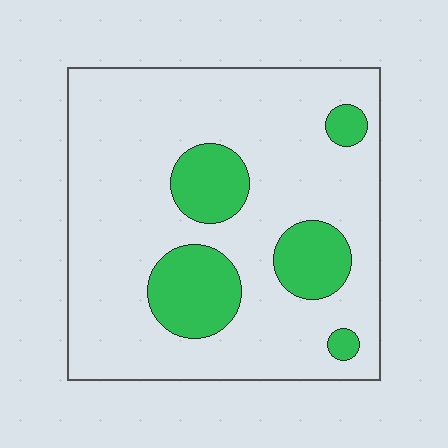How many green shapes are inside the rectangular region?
5.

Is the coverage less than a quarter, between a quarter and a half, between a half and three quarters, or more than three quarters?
Less than a quarter.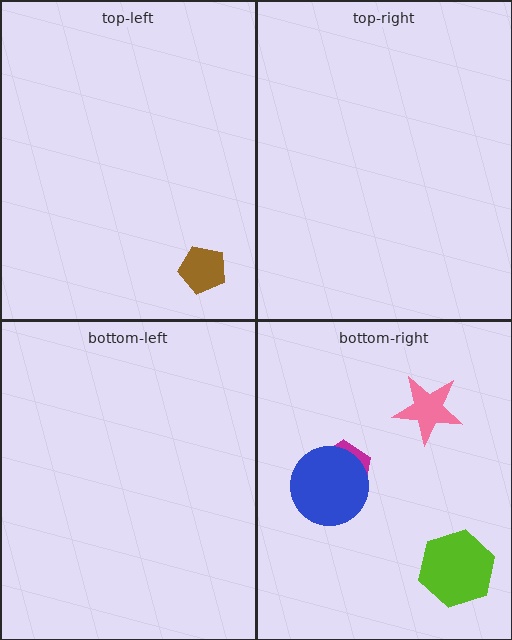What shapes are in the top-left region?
The brown pentagon.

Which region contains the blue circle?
The bottom-right region.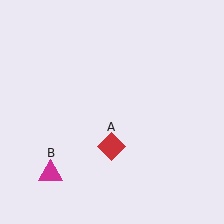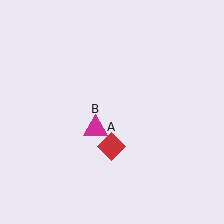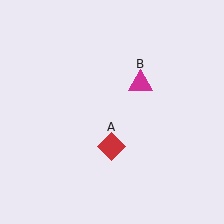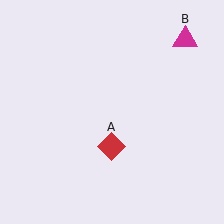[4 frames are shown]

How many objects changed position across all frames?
1 object changed position: magenta triangle (object B).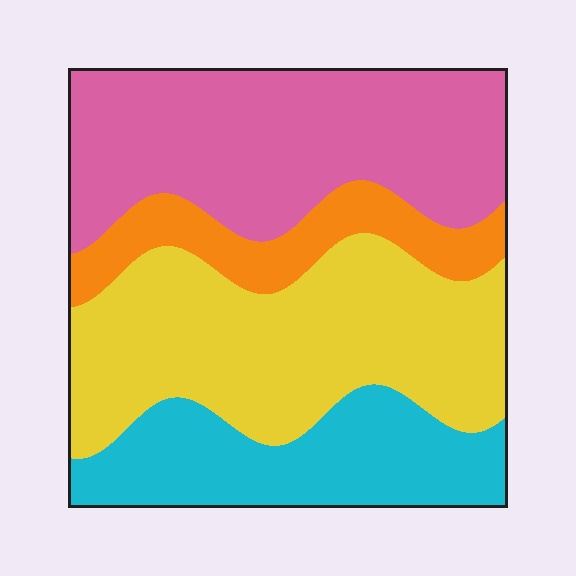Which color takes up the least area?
Orange, at roughly 10%.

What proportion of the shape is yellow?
Yellow takes up about one third (1/3) of the shape.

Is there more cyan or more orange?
Cyan.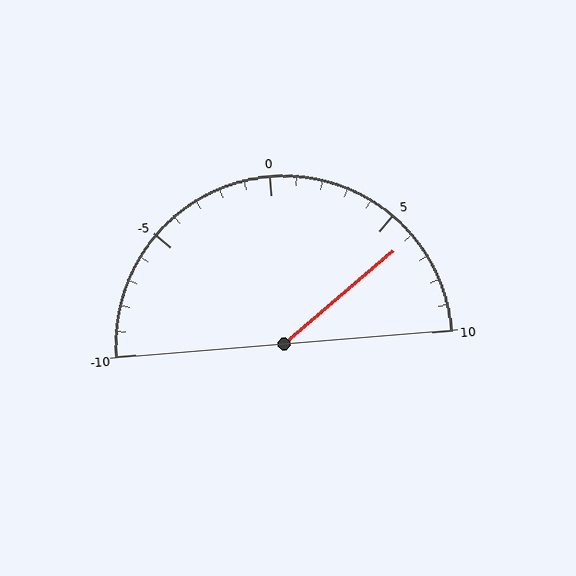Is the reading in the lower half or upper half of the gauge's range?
The reading is in the upper half of the range (-10 to 10).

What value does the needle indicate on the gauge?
The needle indicates approximately 6.